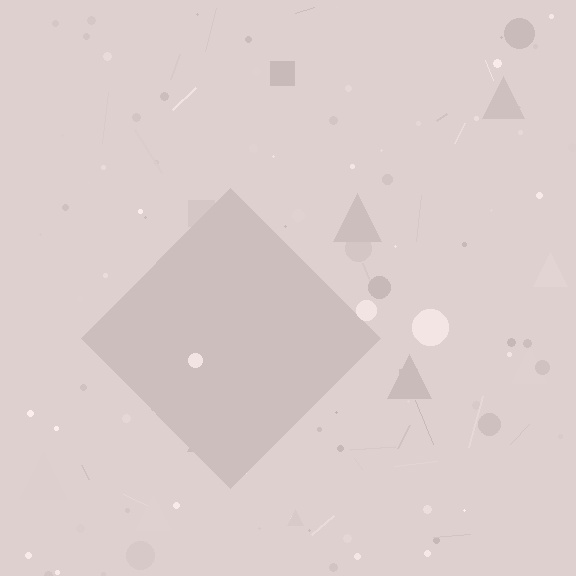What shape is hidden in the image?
A diamond is hidden in the image.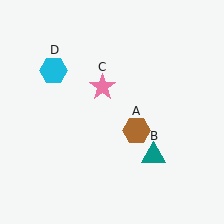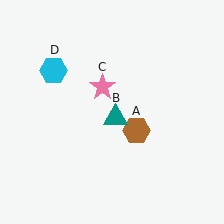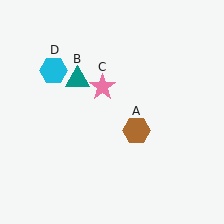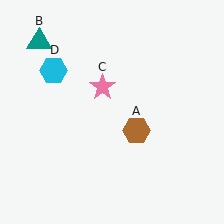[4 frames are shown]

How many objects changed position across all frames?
1 object changed position: teal triangle (object B).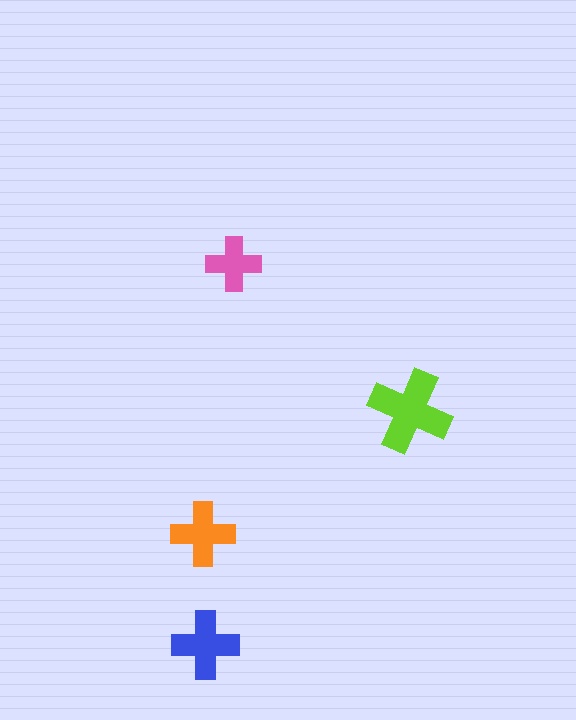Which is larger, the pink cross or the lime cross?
The lime one.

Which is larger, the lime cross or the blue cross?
The lime one.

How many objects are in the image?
There are 4 objects in the image.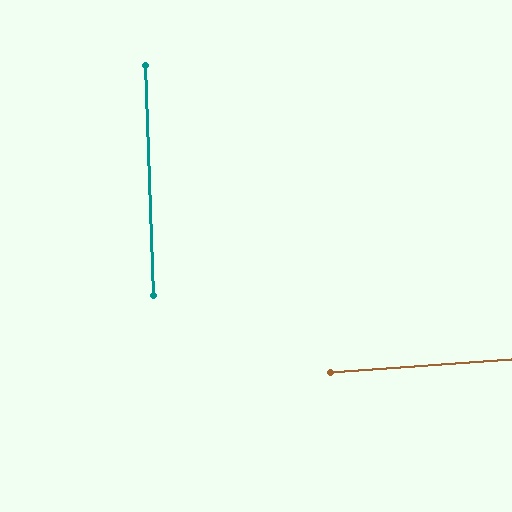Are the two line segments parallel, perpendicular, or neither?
Perpendicular — they meet at approximately 88°.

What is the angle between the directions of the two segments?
Approximately 88 degrees.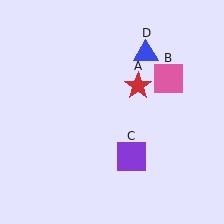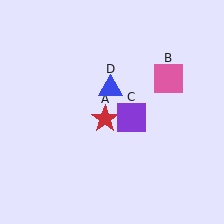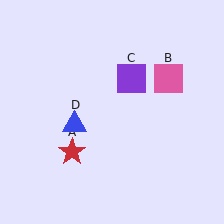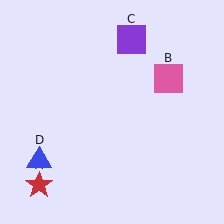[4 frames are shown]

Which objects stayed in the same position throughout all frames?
Pink square (object B) remained stationary.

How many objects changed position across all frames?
3 objects changed position: red star (object A), purple square (object C), blue triangle (object D).